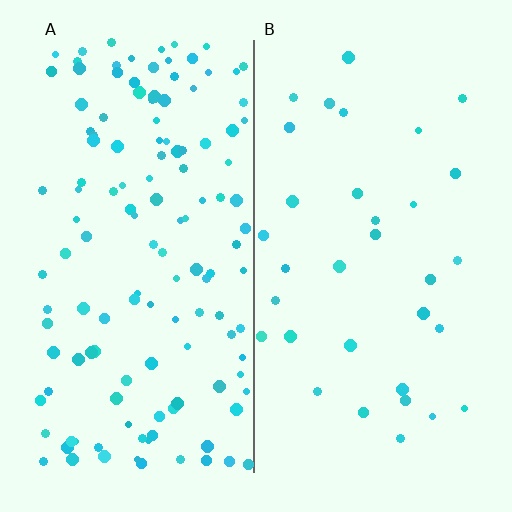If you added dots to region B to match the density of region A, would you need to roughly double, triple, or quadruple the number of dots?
Approximately quadruple.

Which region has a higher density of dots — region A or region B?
A (the left).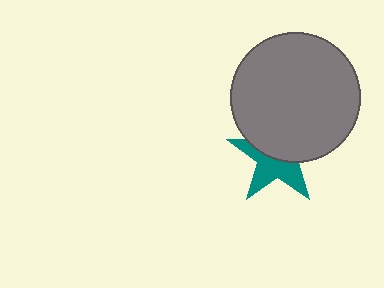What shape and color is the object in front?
The object in front is a gray circle.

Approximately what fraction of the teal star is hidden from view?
Roughly 51% of the teal star is hidden behind the gray circle.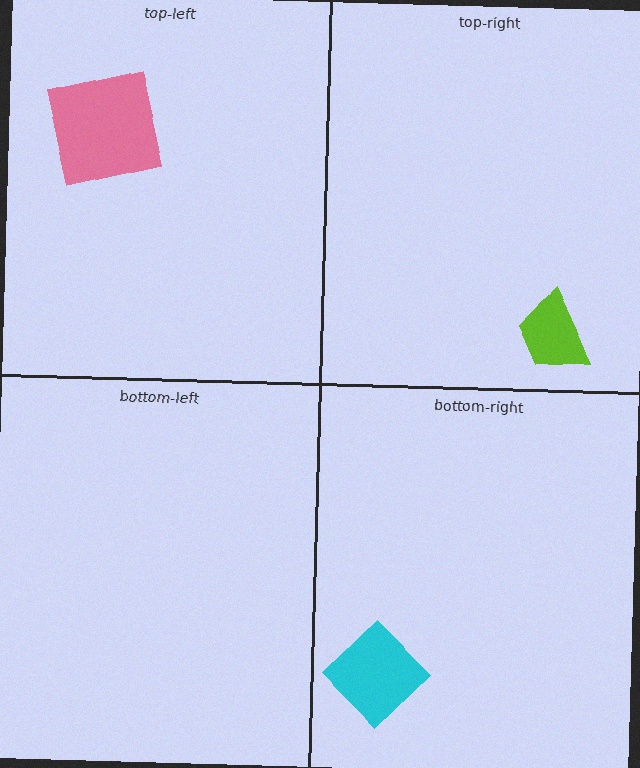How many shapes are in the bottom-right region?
1.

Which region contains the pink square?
The top-left region.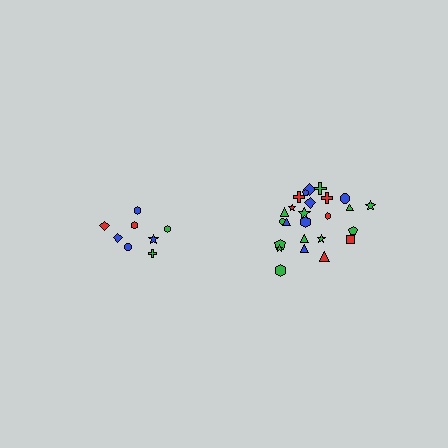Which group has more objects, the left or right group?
The right group.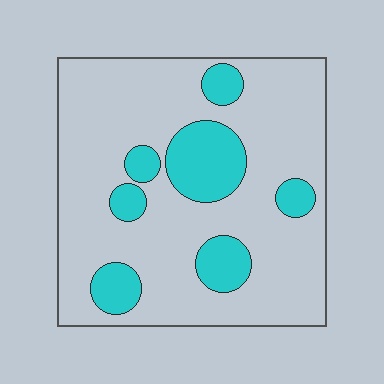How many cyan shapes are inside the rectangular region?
7.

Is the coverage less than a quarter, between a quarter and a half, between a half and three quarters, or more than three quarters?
Less than a quarter.